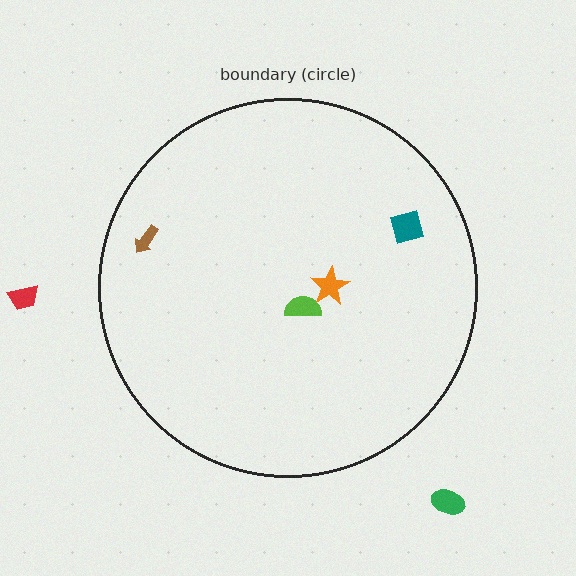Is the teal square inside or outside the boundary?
Inside.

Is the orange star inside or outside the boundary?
Inside.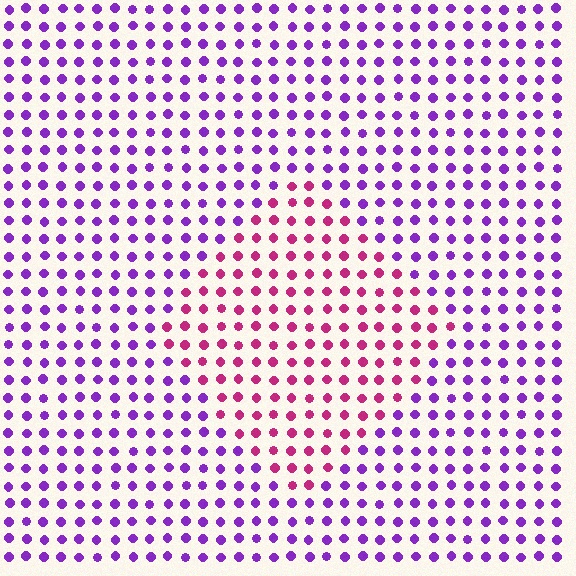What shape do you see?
I see a diamond.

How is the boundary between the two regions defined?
The boundary is defined purely by a slight shift in hue (about 49 degrees). Spacing, size, and orientation are identical on both sides.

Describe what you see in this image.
The image is filled with small purple elements in a uniform arrangement. A diamond-shaped region is visible where the elements are tinted to a slightly different hue, forming a subtle color boundary.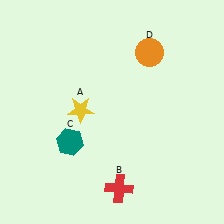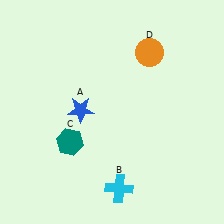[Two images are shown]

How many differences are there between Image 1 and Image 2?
There are 2 differences between the two images.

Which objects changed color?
A changed from yellow to blue. B changed from red to cyan.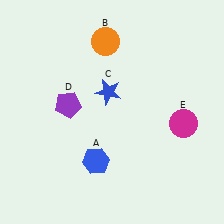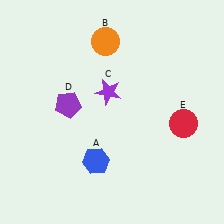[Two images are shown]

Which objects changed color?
C changed from blue to purple. E changed from magenta to red.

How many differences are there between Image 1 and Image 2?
There are 2 differences between the two images.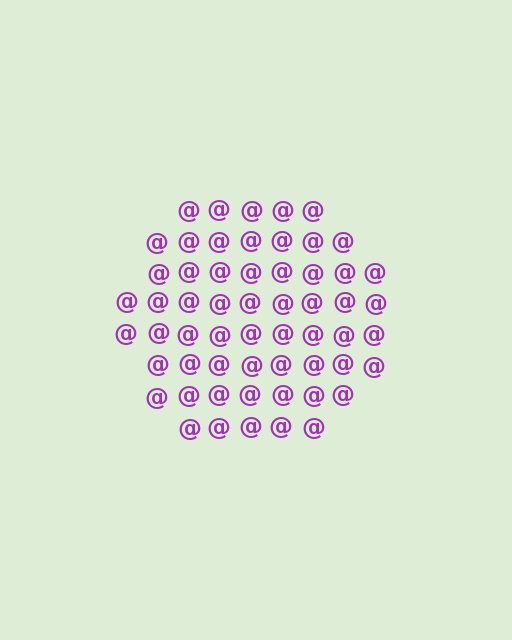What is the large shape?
The large shape is a hexagon.